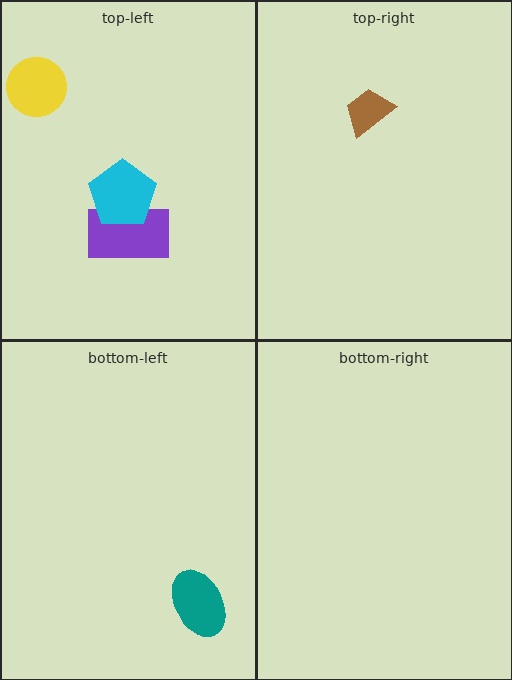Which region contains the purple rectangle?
The top-left region.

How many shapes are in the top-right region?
1.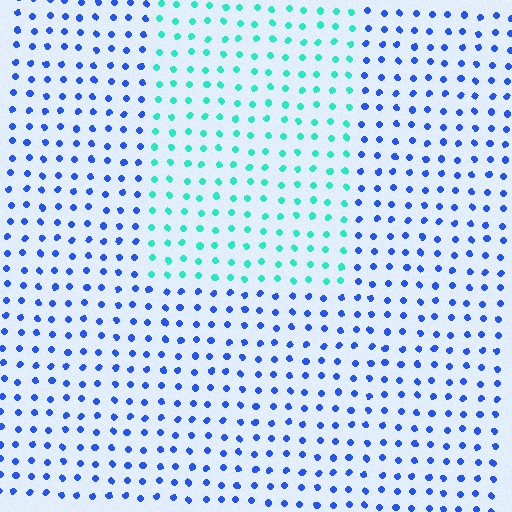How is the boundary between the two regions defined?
The boundary is defined purely by a slight shift in hue (about 58 degrees). Spacing, size, and orientation are identical on both sides.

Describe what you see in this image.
The image is filled with small blue elements in a uniform arrangement. A rectangle-shaped region is visible where the elements are tinted to a slightly different hue, forming a subtle color boundary.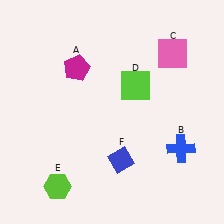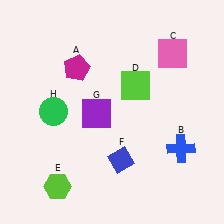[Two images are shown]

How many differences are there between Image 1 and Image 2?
There are 2 differences between the two images.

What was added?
A purple square (G), a green circle (H) were added in Image 2.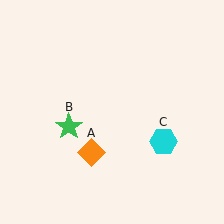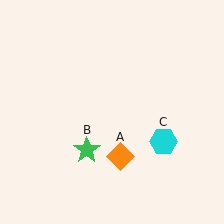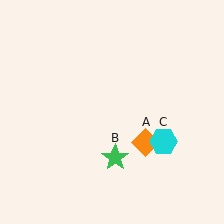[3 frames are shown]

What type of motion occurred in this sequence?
The orange diamond (object A), green star (object B) rotated counterclockwise around the center of the scene.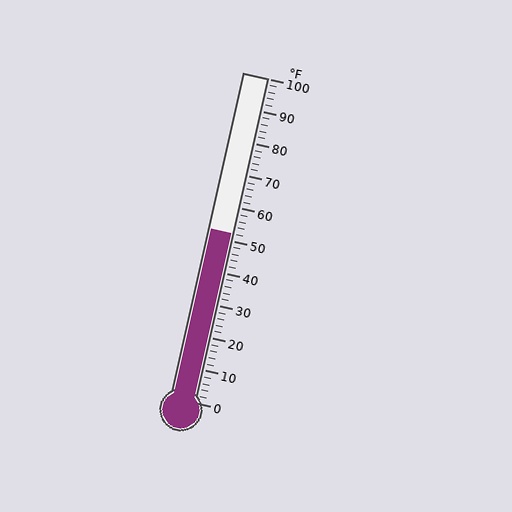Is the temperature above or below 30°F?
The temperature is above 30°F.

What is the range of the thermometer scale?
The thermometer scale ranges from 0°F to 100°F.